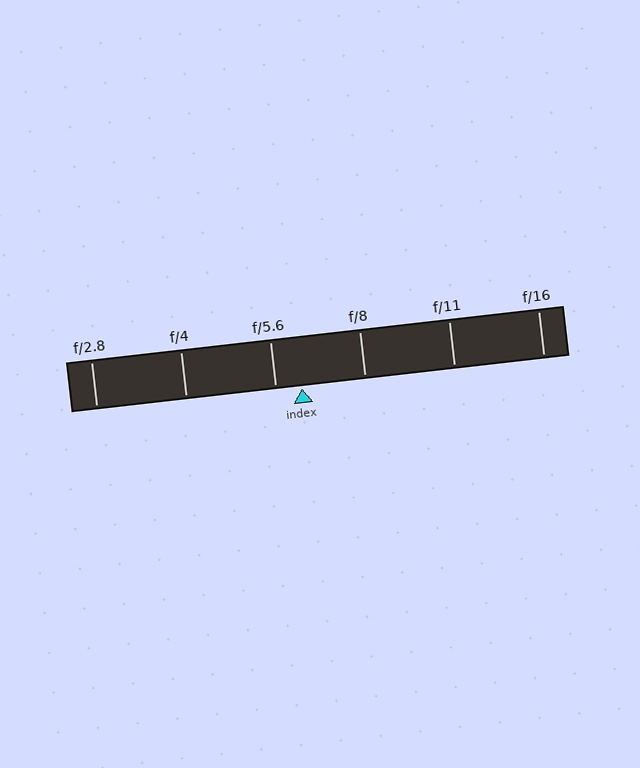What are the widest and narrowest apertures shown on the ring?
The widest aperture shown is f/2.8 and the narrowest is f/16.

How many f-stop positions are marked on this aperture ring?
There are 6 f-stop positions marked.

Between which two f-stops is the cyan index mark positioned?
The index mark is between f/5.6 and f/8.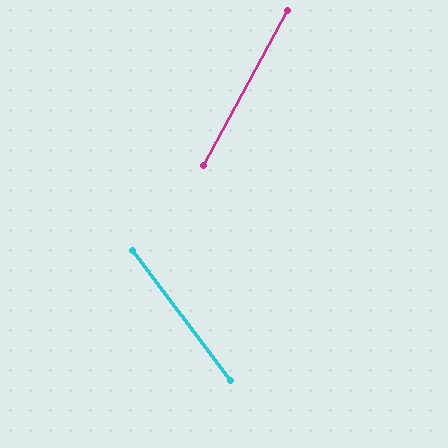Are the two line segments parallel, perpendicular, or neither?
Neither parallel nor perpendicular — they differ by about 66°.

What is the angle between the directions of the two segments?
Approximately 66 degrees.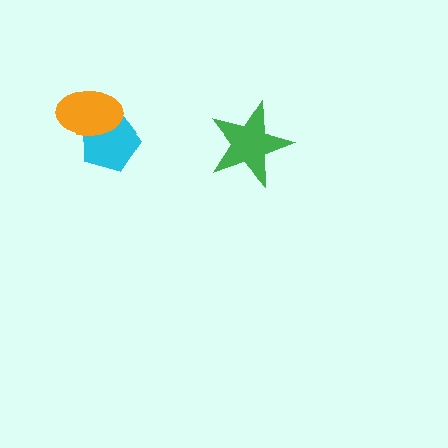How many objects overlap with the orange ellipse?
1 object overlaps with the orange ellipse.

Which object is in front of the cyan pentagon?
The orange ellipse is in front of the cyan pentagon.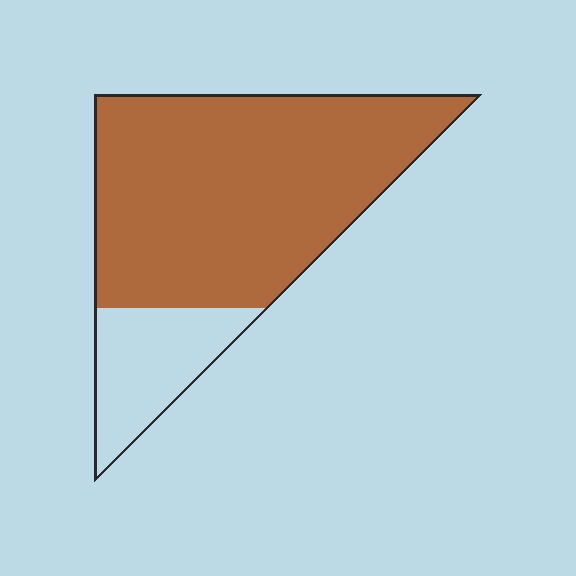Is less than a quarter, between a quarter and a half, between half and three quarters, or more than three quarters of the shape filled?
More than three quarters.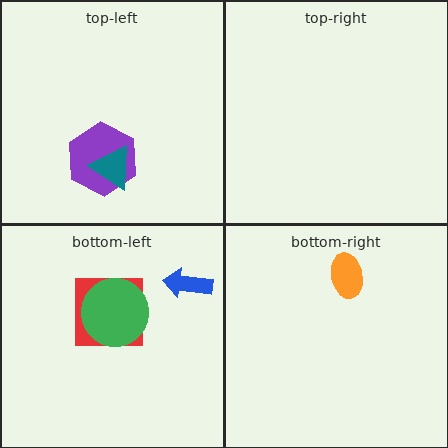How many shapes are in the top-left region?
2.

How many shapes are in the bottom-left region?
3.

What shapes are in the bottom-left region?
The red square, the green circle, the blue arrow.